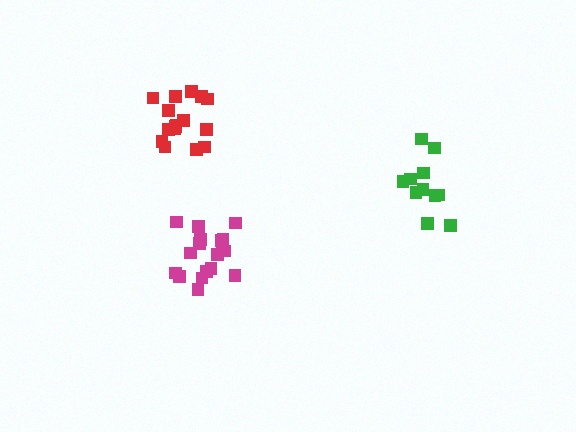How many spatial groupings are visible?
There are 3 spatial groupings.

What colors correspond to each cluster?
The clusters are colored: magenta, green, red.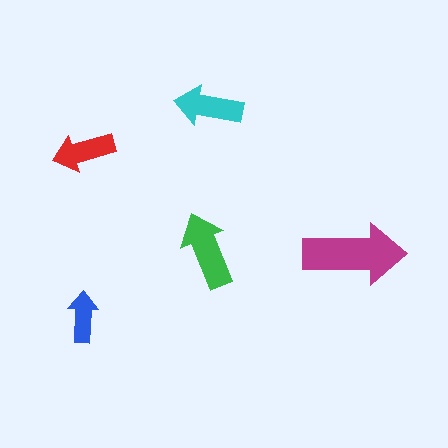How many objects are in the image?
There are 5 objects in the image.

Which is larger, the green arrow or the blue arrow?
The green one.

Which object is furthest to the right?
The magenta arrow is rightmost.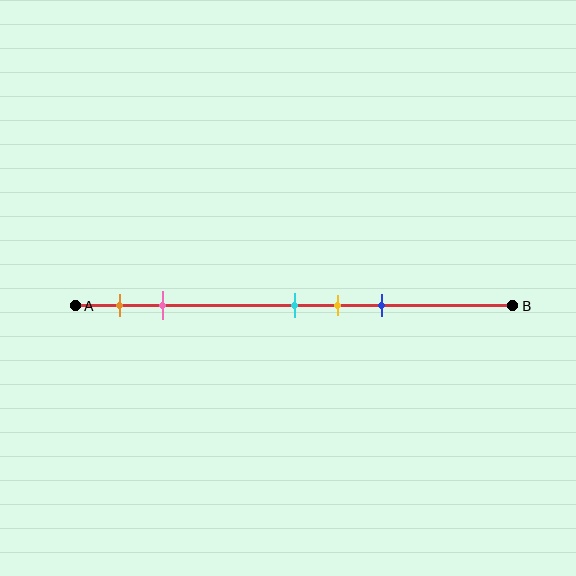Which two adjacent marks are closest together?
The cyan and yellow marks are the closest adjacent pair.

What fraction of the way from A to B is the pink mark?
The pink mark is approximately 20% (0.2) of the way from A to B.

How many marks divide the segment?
There are 5 marks dividing the segment.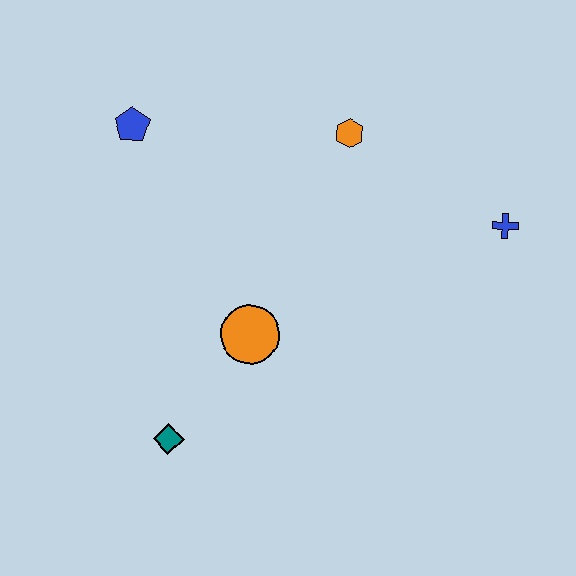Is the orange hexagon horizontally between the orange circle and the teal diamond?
No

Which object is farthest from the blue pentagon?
The blue cross is farthest from the blue pentagon.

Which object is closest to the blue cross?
The orange hexagon is closest to the blue cross.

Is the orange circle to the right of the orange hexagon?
No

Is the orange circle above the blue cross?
No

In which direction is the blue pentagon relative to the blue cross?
The blue pentagon is to the left of the blue cross.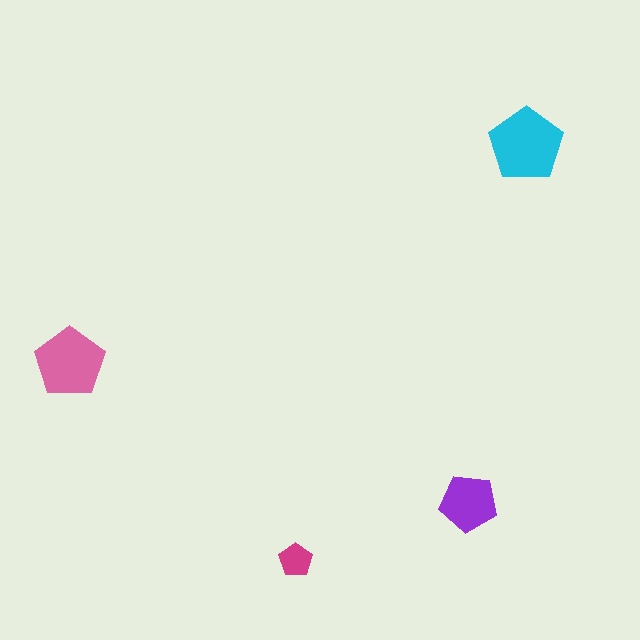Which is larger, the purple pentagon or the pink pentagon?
The pink one.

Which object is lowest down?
The magenta pentagon is bottommost.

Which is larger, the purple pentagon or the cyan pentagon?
The cyan one.